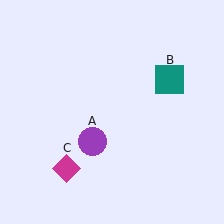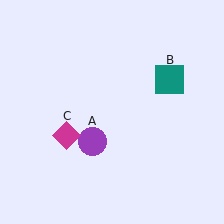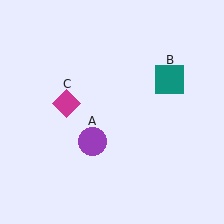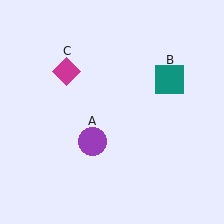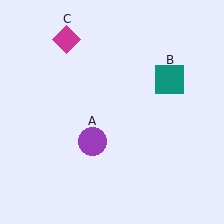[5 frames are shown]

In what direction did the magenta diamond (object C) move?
The magenta diamond (object C) moved up.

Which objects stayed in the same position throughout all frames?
Purple circle (object A) and teal square (object B) remained stationary.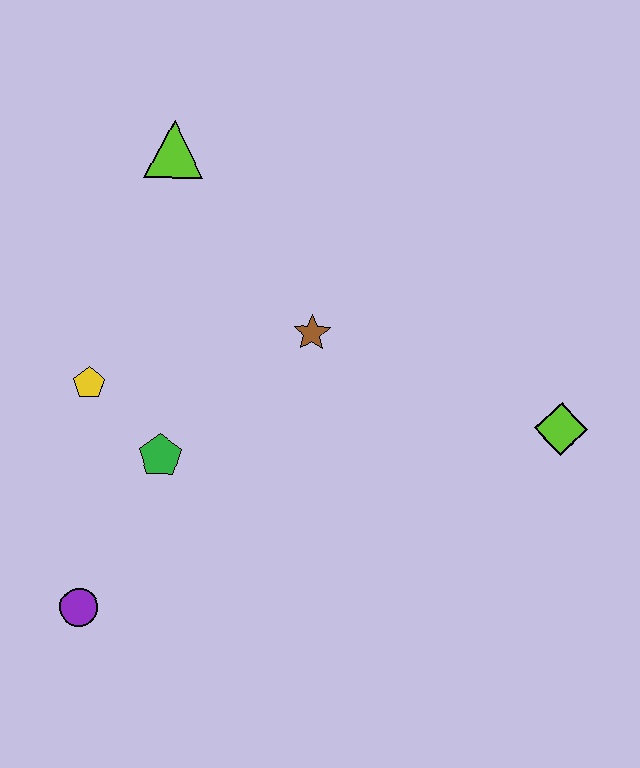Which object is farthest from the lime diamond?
The purple circle is farthest from the lime diamond.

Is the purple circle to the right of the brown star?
No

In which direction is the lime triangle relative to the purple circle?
The lime triangle is above the purple circle.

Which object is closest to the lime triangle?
The brown star is closest to the lime triangle.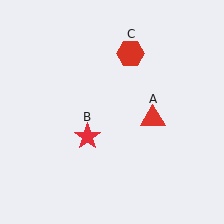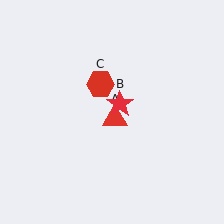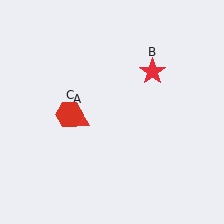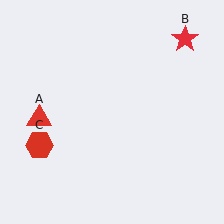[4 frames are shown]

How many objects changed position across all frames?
3 objects changed position: red triangle (object A), red star (object B), red hexagon (object C).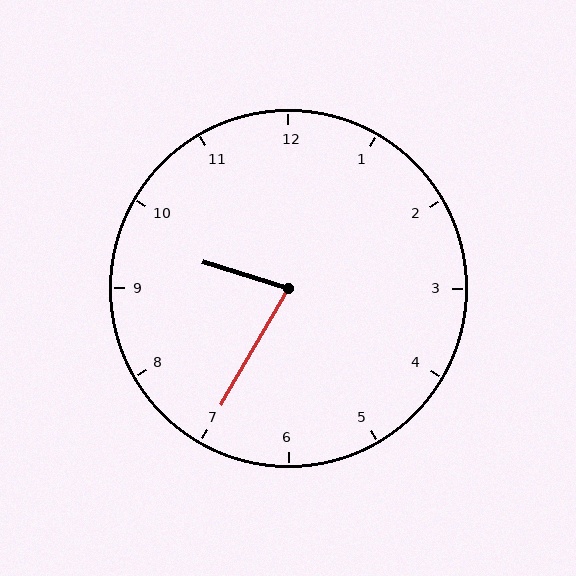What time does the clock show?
9:35.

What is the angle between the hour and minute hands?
Approximately 78 degrees.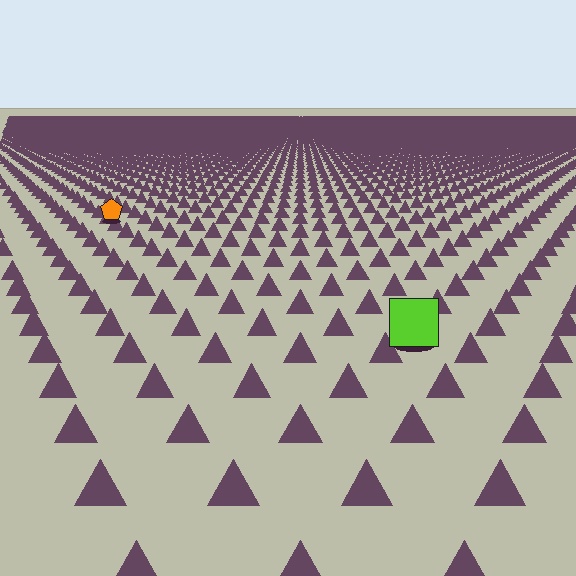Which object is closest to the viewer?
The lime square is closest. The texture marks near it are larger and more spread out.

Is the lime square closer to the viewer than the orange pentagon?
Yes. The lime square is closer — you can tell from the texture gradient: the ground texture is coarser near it.